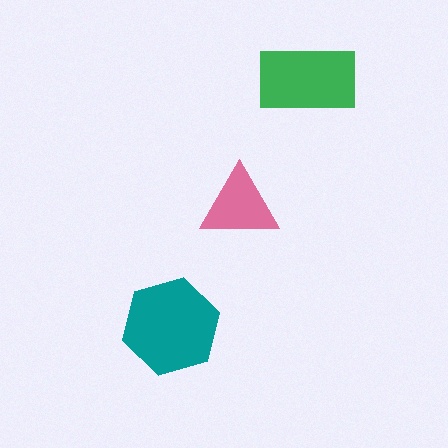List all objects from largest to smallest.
The teal hexagon, the green rectangle, the pink triangle.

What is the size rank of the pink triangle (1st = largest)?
3rd.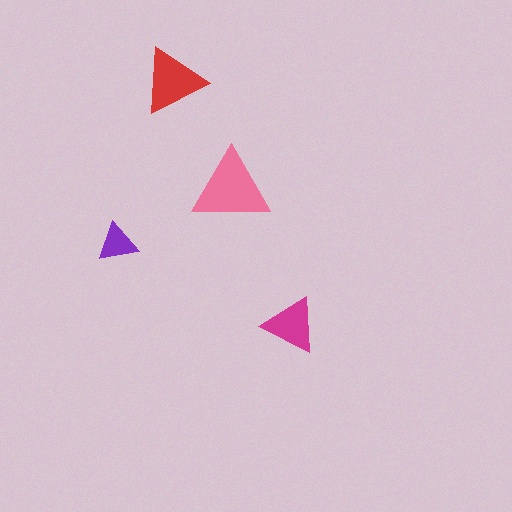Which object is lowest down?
The magenta triangle is bottommost.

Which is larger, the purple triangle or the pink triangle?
The pink one.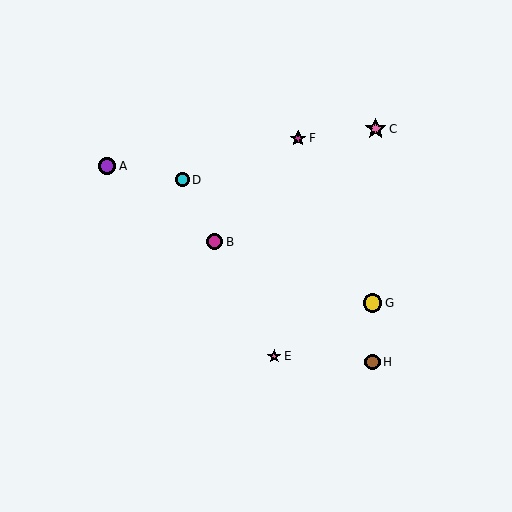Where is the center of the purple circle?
The center of the purple circle is at (107, 166).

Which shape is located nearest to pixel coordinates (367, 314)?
The yellow circle (labeled G) at (373, 303) is nearest to that location.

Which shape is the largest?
The pink star (labeled C) is the largest.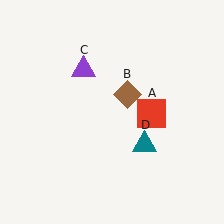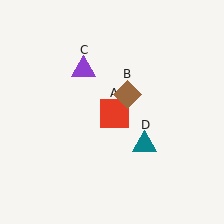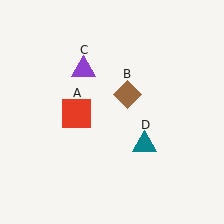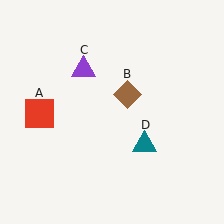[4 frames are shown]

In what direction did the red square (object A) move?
The red square (object A) moved left.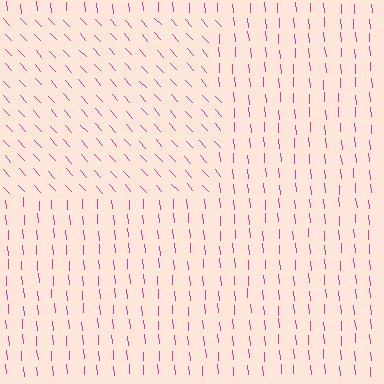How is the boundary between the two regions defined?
The boundary is defined purely by a change in line orientation (approximately 38 degrees difference). All lines are the same color and thickness.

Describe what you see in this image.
The image is filled with small magenta line segments. A rectangle region in the image has lines oriented differently from the surrounding lines, creating a visible texture boundary.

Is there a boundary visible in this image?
Yes, there is a texture boundary formed by a change in line orientation.